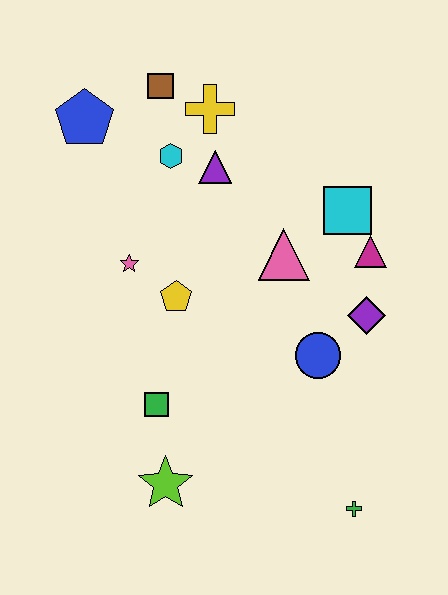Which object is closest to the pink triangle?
The cyan square is closest to the pink triangle.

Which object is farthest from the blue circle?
The blue pentagon is farthest from the blue circle.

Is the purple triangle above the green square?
Yes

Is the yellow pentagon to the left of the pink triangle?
Yes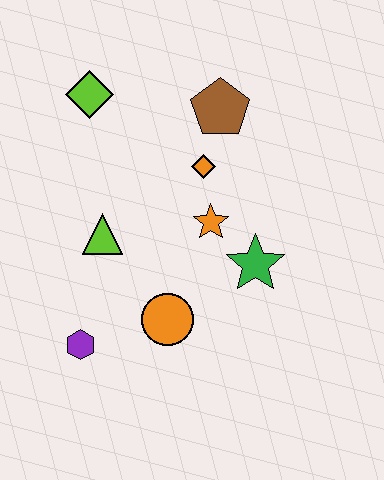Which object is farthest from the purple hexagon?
The brown pentagon is farthest from the purple hexagon.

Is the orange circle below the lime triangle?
Yes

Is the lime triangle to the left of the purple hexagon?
No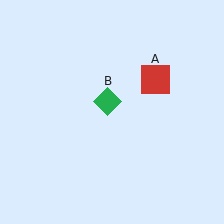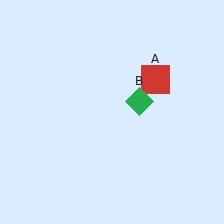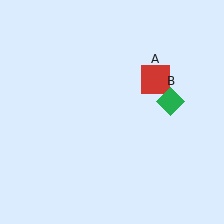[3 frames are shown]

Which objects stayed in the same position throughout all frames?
Red square (object A) remained stationary.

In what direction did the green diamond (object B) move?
The green diamond (object B) moved right.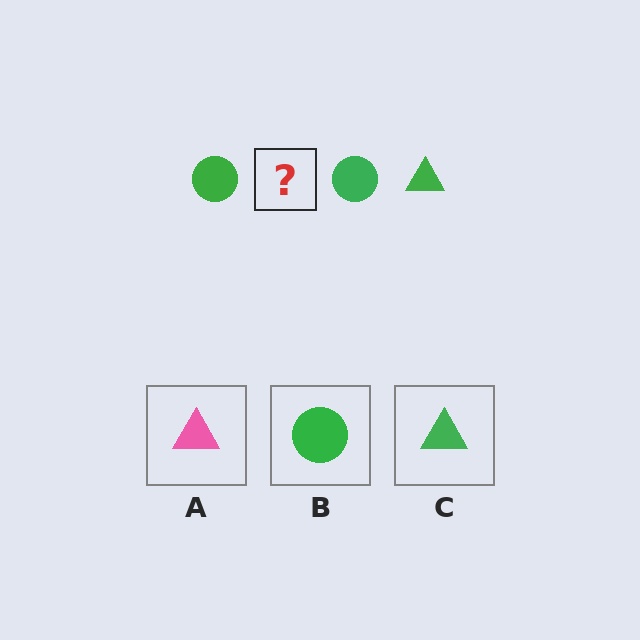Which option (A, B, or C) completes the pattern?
C.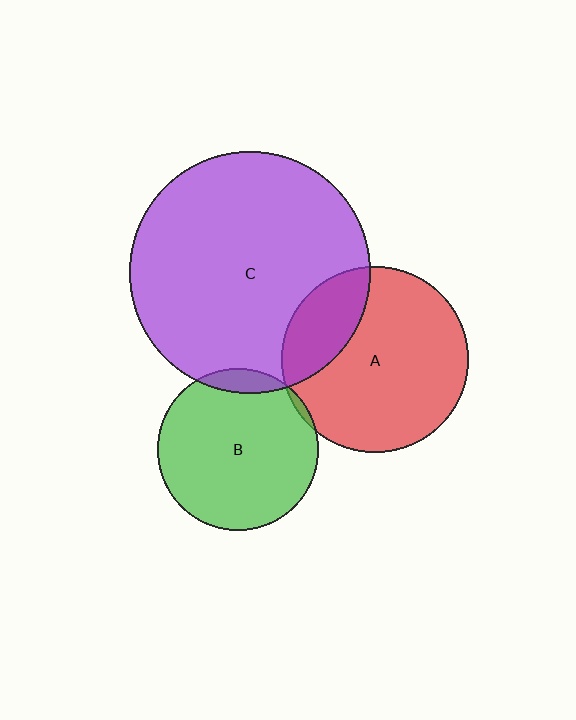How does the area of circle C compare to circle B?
Approximately 2.2 times.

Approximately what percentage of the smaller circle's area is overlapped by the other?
Approximately 25%.